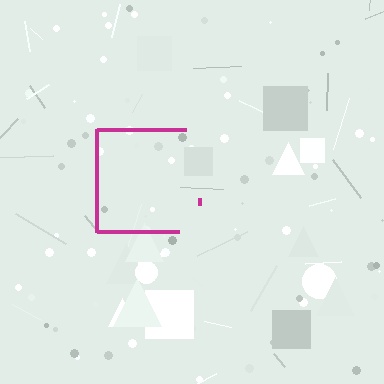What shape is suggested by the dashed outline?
The dashed outline suggests a square.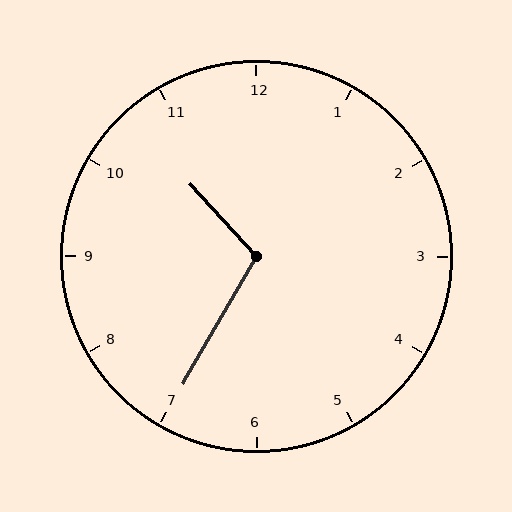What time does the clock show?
10:35.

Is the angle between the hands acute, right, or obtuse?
It is obtuse.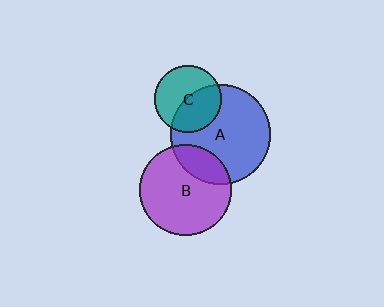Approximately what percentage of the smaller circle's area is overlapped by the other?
Approximately 20%.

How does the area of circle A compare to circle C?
Approximately 2.2 times.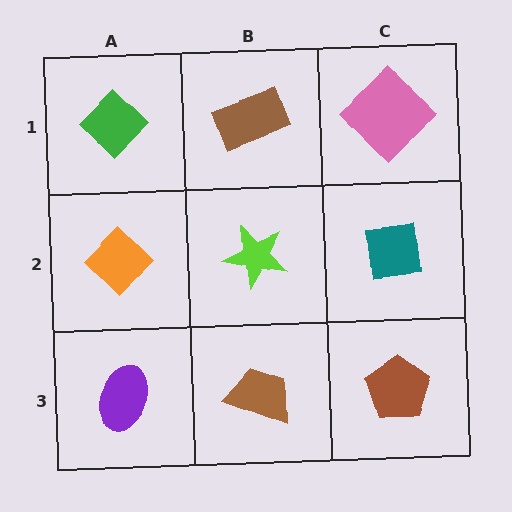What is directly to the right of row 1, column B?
A pink diamond.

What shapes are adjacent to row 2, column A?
A green diamond (row 1, column A), a purple ellipse (row 3, column A), a lime star (row 2, column B).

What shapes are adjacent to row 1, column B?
A lime star (row 2, column B), a green diamond (row 1, column A), a pink diamond (row 1, column C).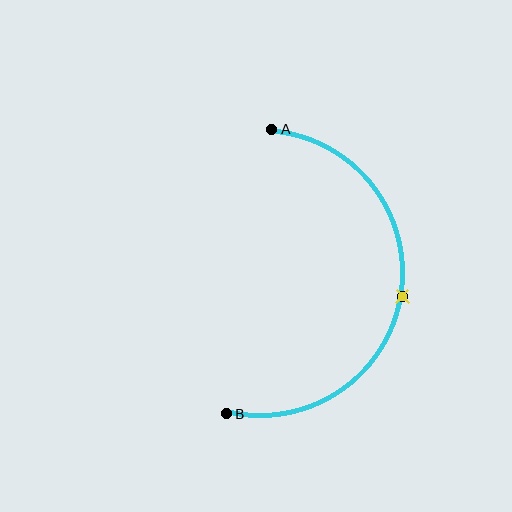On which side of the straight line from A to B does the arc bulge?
The arc bulges to the right of the straight line connecting A and B.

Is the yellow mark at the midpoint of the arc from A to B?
Yes. The yellow mark lies on the arc at equal arc-length from both A and B — it is the arc midpoint.